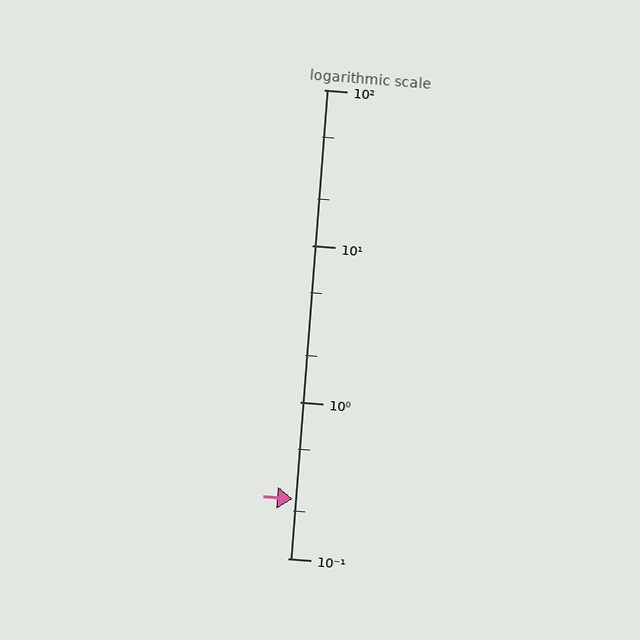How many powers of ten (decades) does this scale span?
The scale spans 3 decades, from 0.1 to 100.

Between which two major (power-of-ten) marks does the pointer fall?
The pointer is between 0.1 and 1.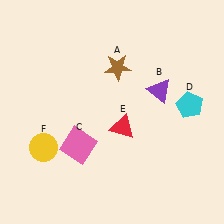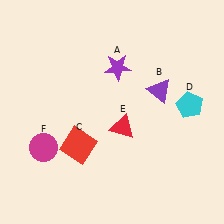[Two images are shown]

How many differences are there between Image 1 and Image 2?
There are 3 differences between the two images.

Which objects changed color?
A changed from brown to purple. C changed from pink to red. F changed from yellow to magenta.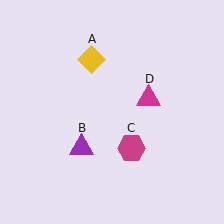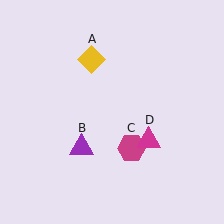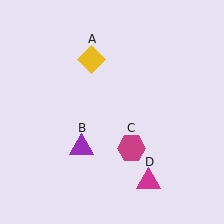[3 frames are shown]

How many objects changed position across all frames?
1 object changed position: magenta triangle (object D).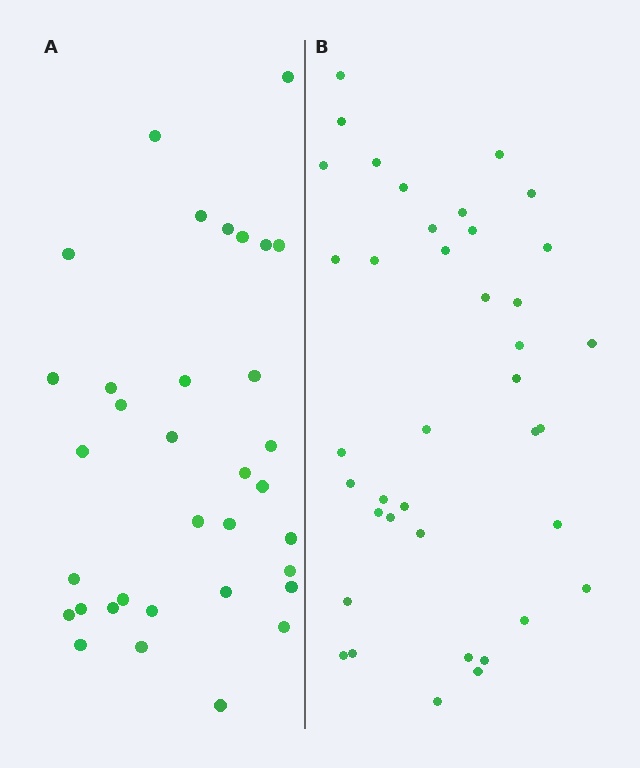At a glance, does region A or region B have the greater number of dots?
Region B (the right region) has more dots.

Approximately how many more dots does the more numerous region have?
Region B has about 5 more dots than region A.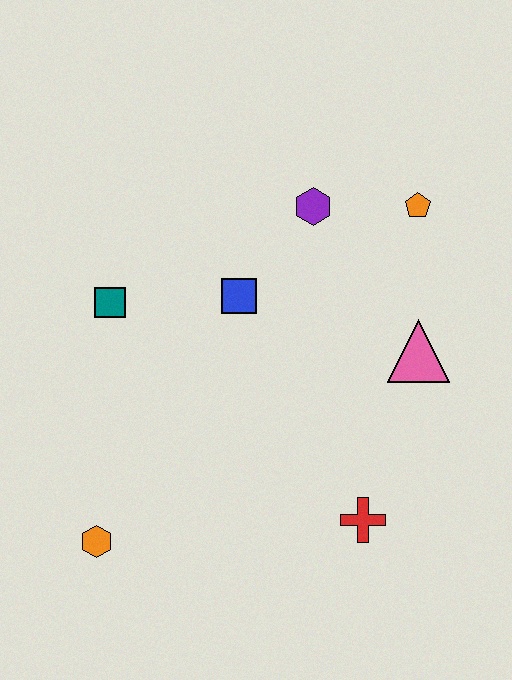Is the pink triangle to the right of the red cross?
Yes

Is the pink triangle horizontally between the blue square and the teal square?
No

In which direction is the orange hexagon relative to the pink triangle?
The orange hexagon is to the left of the pink triangle.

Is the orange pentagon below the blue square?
No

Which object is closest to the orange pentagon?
The purple hexagon is closest to the orange pentagon.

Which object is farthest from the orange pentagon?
The orange hexagon is farthest from the orange pentagon.